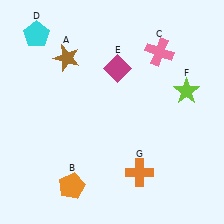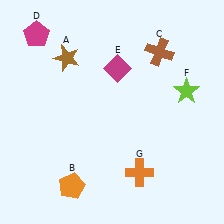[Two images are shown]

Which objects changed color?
C changed from pink to brown. D changed from cyan to magenta.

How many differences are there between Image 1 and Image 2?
There are 2 differences between the two images.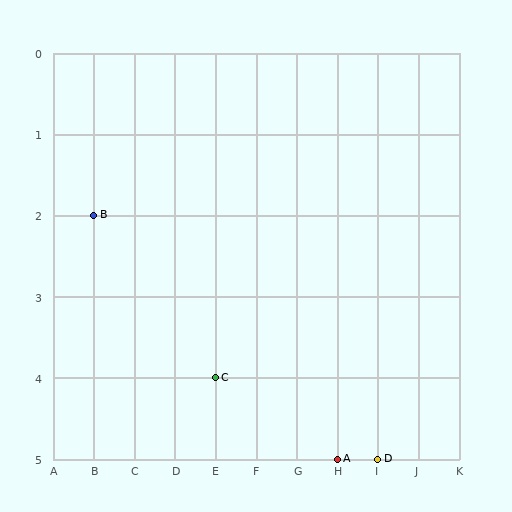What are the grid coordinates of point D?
Point D is at grid coordinates (I, 5).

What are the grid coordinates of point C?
Point C is at grid coordinates (E, 4).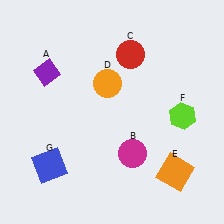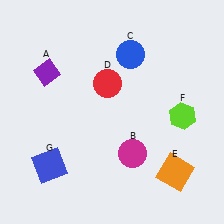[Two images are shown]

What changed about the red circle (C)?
In Image 1, C is red. In Image 2, it changed to blue.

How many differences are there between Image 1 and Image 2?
There are 2 differences between the two images.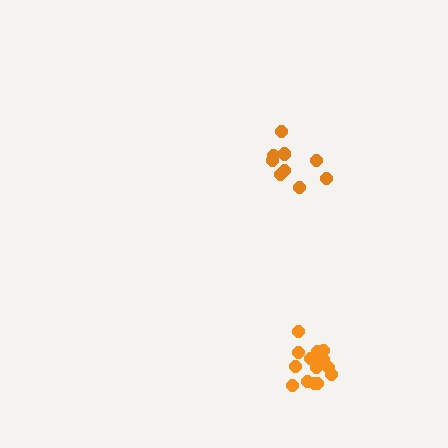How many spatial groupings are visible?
There are 2 spatial groupings.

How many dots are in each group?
Group 1: 14 dots, Group 2: 10 dots (24 total).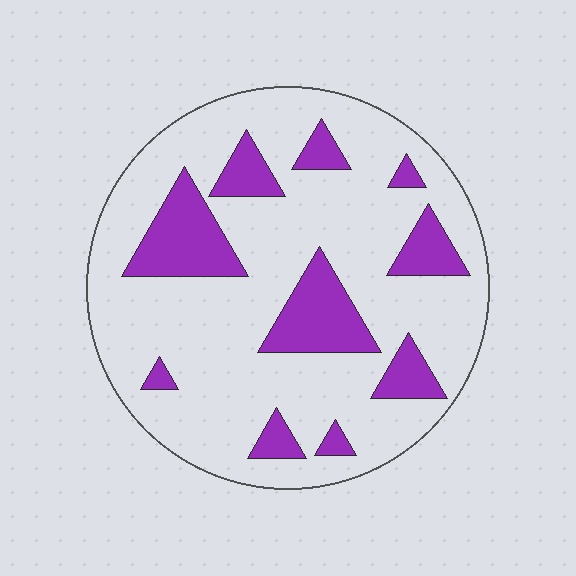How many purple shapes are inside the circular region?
10.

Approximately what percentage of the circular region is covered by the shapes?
Approximately 20%.